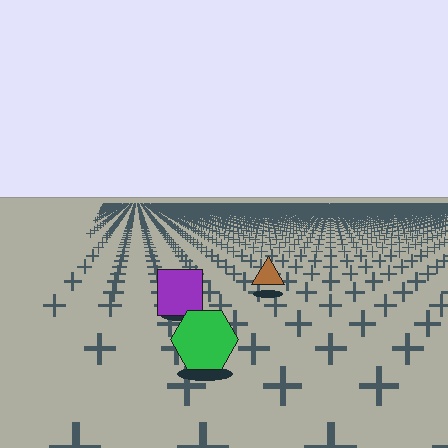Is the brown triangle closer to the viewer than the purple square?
No. The purple square is closer — you can tell from the texture gradient: the ground texture is coarser near it.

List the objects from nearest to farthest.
From nearest to farthest: the green hexagon, the purple square, the brown triangle.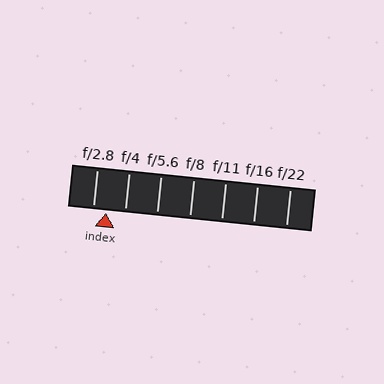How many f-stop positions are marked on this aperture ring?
There are 7 f-stop positions marked.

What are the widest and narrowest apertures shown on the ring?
The widest aperture shown is f/2.8 and the narrowest is f/22.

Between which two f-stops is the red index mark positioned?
The index mark is between f/2.8 and f/4.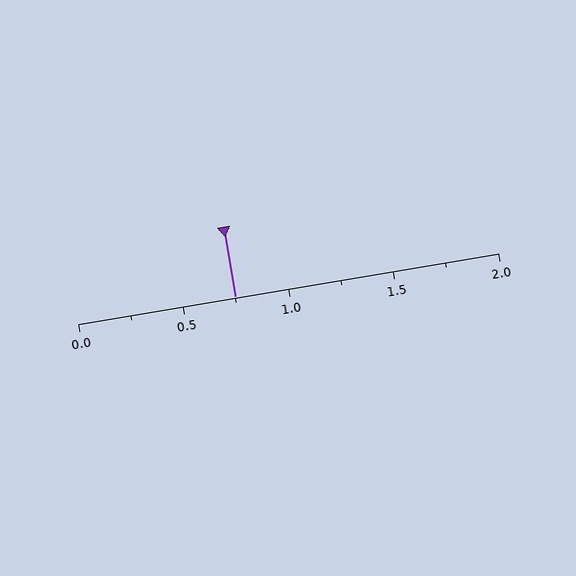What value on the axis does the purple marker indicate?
The marker indicates approximately 0.75.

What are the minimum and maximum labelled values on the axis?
The axis runs from 0.0 to 2.0.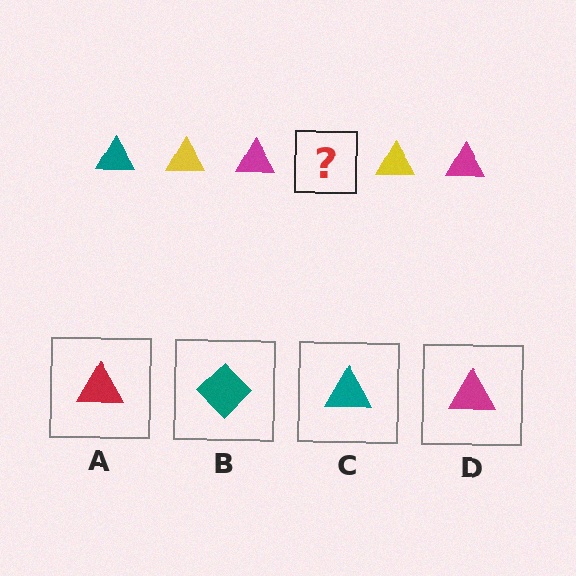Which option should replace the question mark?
Option C.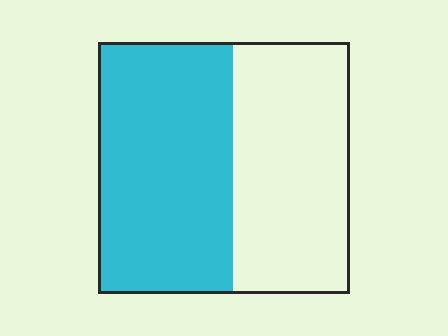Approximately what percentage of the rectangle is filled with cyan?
Approximately 55%.